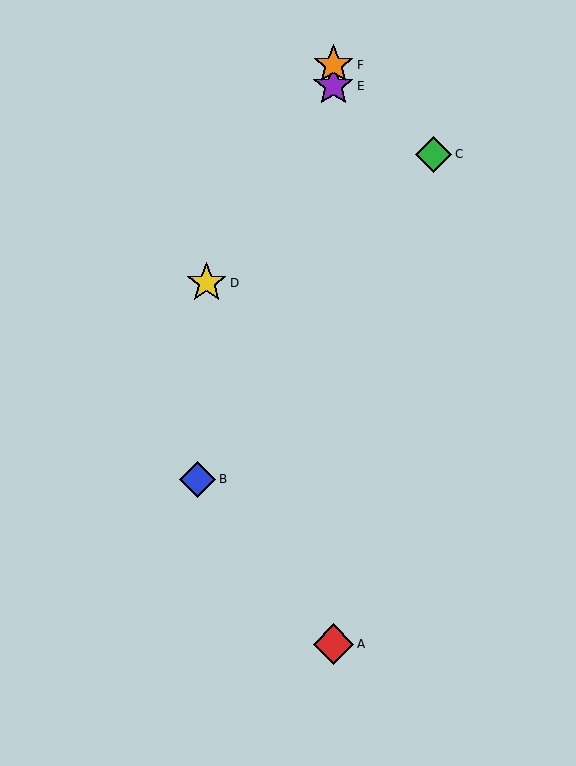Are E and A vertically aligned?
Yes, both are at x≈333.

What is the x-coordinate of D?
Object D is at x≈207.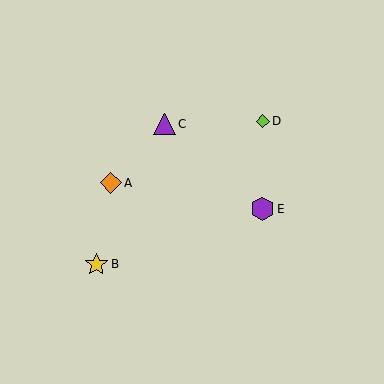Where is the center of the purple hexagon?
The center of the purple hexagon is at (262, 209).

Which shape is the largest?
The purple hexagon (labeled E) is the largest.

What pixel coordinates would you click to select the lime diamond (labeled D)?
Click at (263, 121) to select the lime diamond D.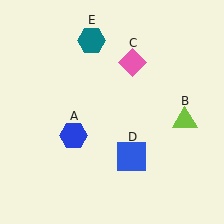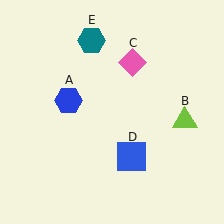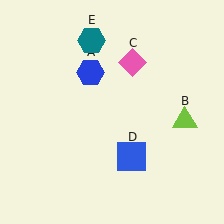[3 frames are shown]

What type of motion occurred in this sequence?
The blue hexagon (object A) rotated clockwise around the center of the scene.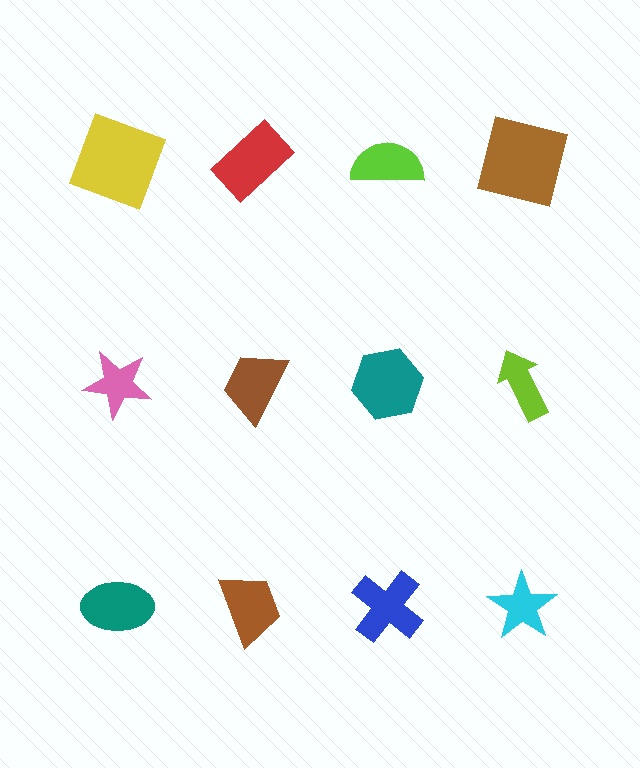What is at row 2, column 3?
A teal hexagon.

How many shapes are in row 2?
4 shapes.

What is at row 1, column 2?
A red rectangle.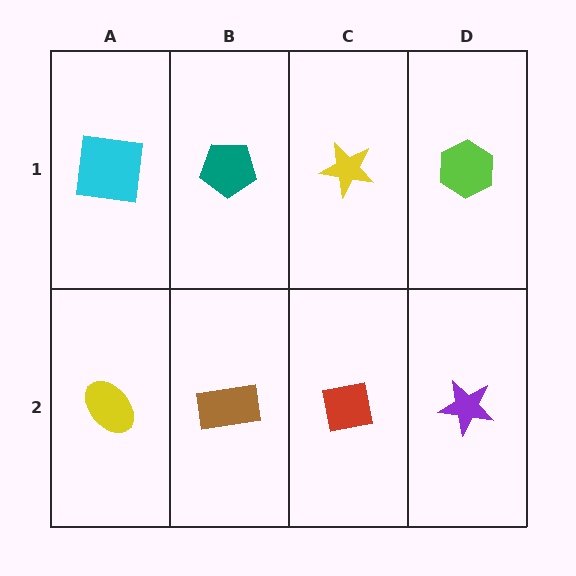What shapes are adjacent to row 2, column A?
A cyan square (row 1, column A), a brown rectangle (row 2, column B).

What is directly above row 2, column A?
A cyan square.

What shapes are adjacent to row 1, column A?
A yellow ellipse (row 2, column A), a teal pentagon (row 1, column B).